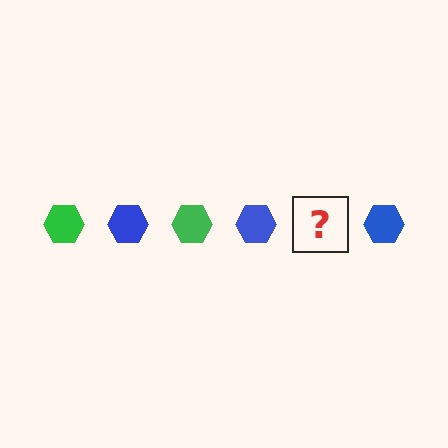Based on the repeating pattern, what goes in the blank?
The blank should be a green hexagon.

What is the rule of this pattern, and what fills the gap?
The rule is that the pattern cycles through green, blue hexagons. The gap should be filled with a green hexagon.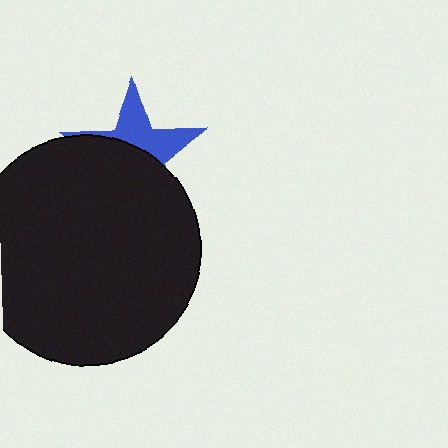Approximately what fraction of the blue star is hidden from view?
Roughly 60% of the blue star is hidden behind the black circle.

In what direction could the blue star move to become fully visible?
The blue star could move up. That would shift it out from behind the black circle entirely.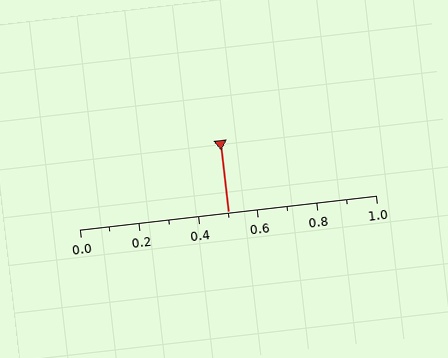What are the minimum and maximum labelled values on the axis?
The axis runs from 0.0 to 1.0.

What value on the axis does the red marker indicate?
The marker indicates approximately 0.5.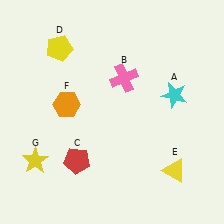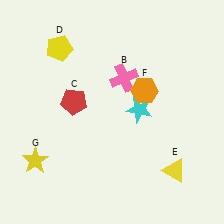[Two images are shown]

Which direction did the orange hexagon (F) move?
The orange hexagon (F) moved right.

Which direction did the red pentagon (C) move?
The red pentagon (C) moved up.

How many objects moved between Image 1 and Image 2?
3 objects moved between the two images.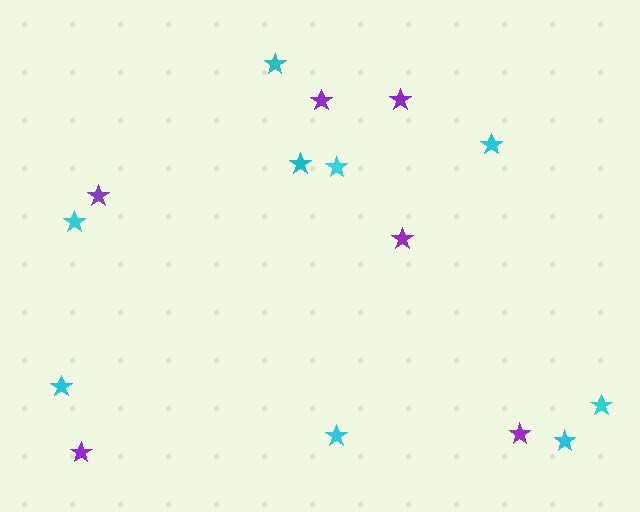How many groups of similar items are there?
There are 2 groups: one group of purple stars (6) and one group of cyan stars (9).